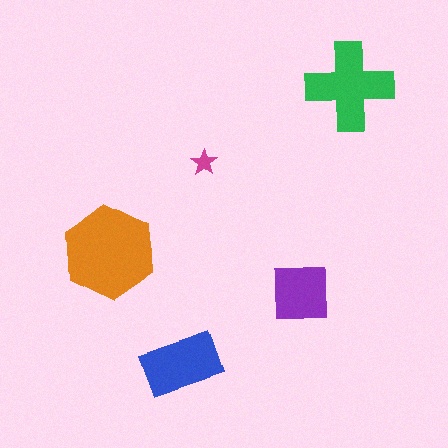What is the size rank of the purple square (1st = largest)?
4th.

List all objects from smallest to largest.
The magenta star, the purple square, the blue rectangle, the green cross, the orange hexagon.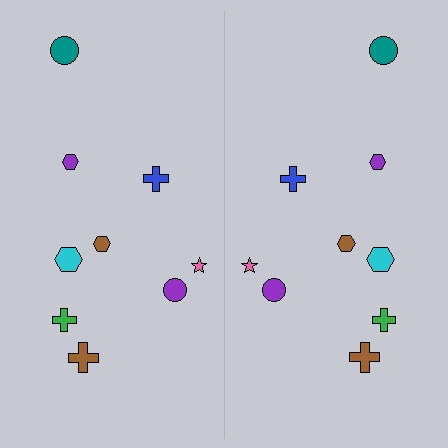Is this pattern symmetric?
Yes, this pattern has bilateral (reflection) symmetry.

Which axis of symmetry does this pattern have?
The pattern has a vertical axis of symmetry running through the center of the image.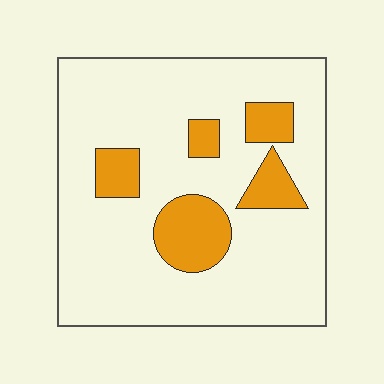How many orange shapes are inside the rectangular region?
5.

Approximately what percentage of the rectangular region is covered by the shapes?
Approximately 20%.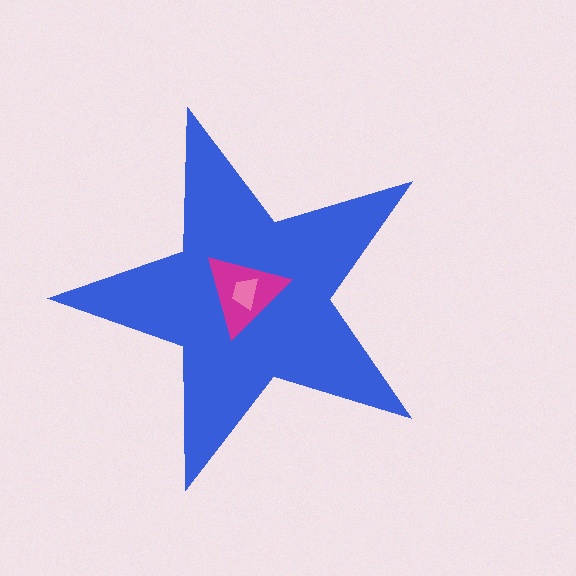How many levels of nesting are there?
3.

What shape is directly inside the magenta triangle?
The pink trapezoid.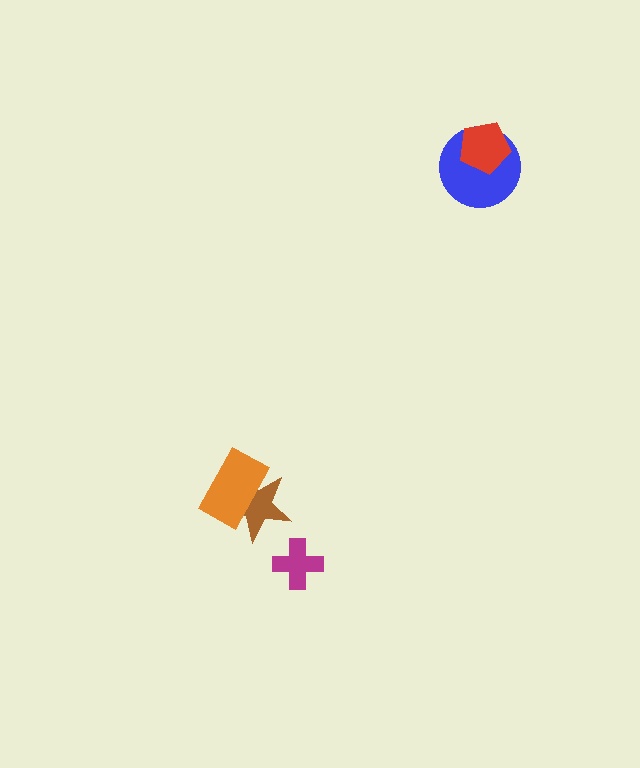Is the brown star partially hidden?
Yes, it is partially covered by another shape.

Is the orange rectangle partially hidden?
No, no other shape covers it.